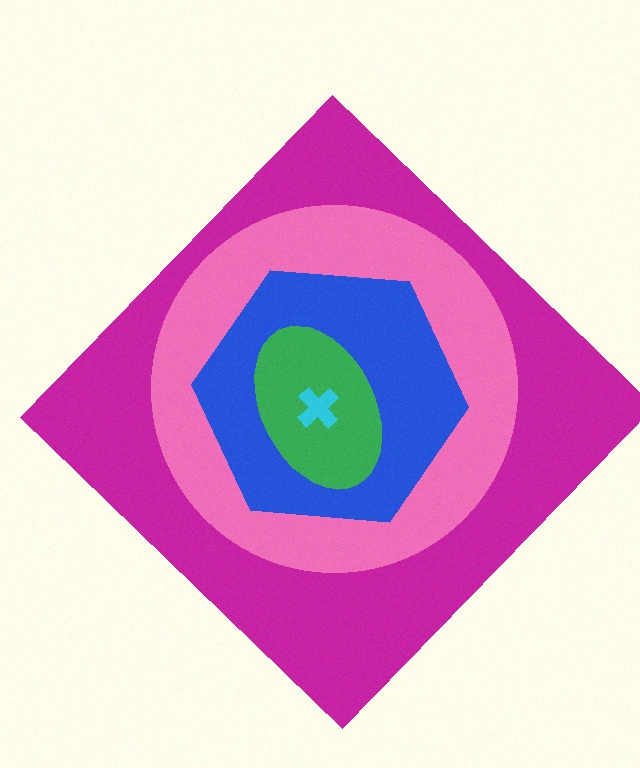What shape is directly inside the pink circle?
The blue hexagon.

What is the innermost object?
The cyan cross.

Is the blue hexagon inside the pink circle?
Yes.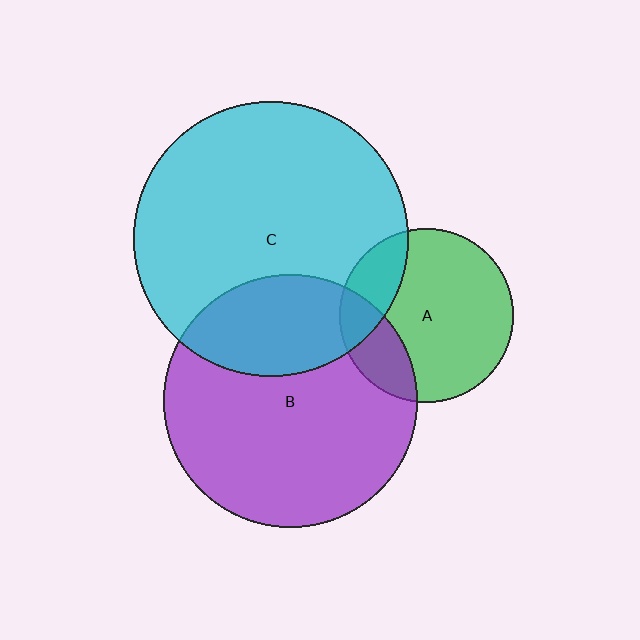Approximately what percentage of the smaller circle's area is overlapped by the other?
Approximately 30%.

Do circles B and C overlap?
Yes.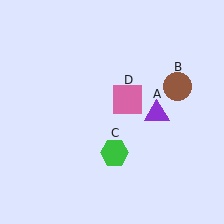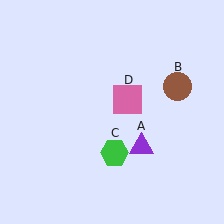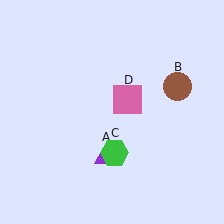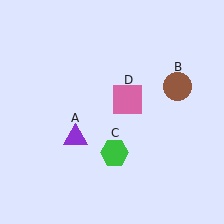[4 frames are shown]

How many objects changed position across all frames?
1 object changed position: purple triangle (object A).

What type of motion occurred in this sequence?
The purple triangle (object A) rotated clockwise around the center of the scene.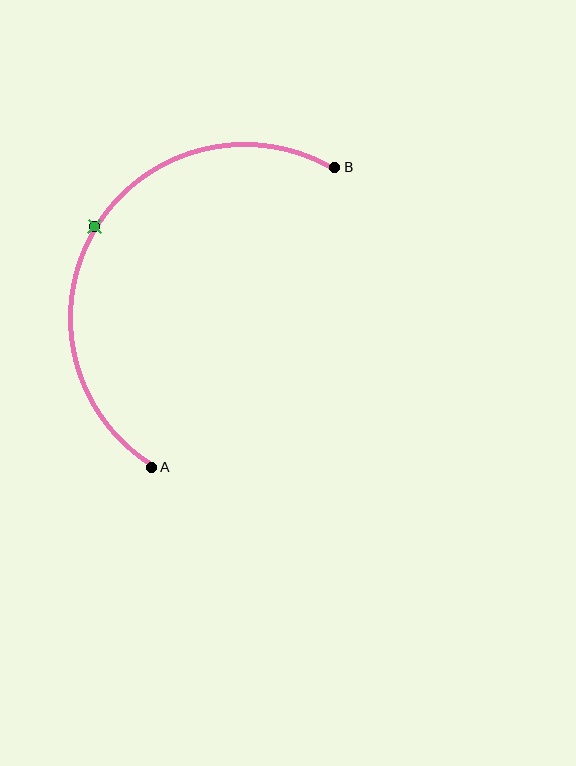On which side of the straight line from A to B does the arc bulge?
The arc bulges to the left of the straight line connecting A and B.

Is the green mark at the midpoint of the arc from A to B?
Yes. The green mark lies on the arc at equal arc-length from both A and B — it is the arc midpoint.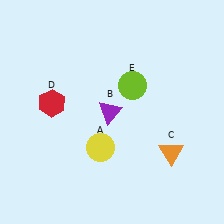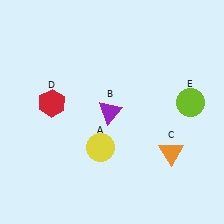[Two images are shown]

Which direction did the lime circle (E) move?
The lime circle (E) moved right.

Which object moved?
The lime circle (E) moved right.